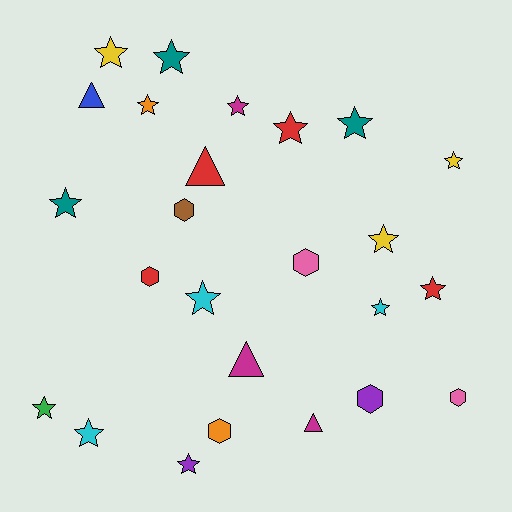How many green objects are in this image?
There is 1 green object.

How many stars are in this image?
There are 15 stars.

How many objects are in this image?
There are 25 objects.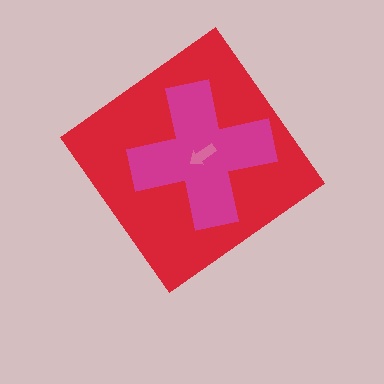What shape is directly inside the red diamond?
The magenta cross.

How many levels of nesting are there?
3.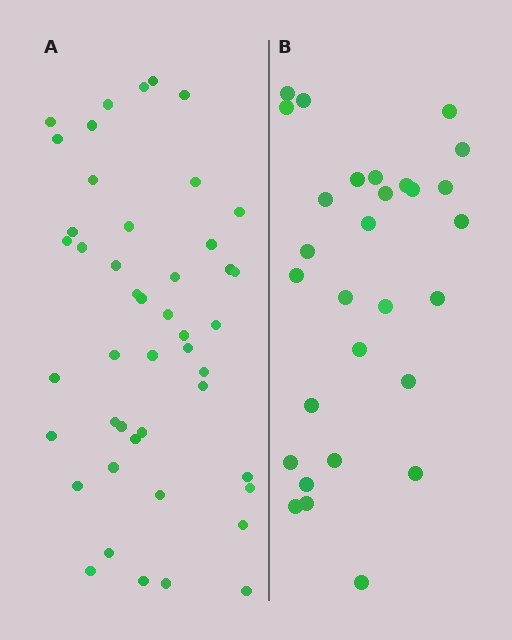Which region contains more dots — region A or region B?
Region A (the left region) has more dots.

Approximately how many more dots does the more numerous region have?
Region A has approximately 15 more dots than region B.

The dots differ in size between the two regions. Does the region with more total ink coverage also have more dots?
No. Region B has more total ink coverage because its dots are larger, but region A actually contains more individual dots. Total area can be misleading — the number of items is what matters here.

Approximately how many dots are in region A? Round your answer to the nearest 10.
About 50 dots. (The exact count is 46, which rounds to 50.)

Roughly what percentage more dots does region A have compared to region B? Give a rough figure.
About 60% more.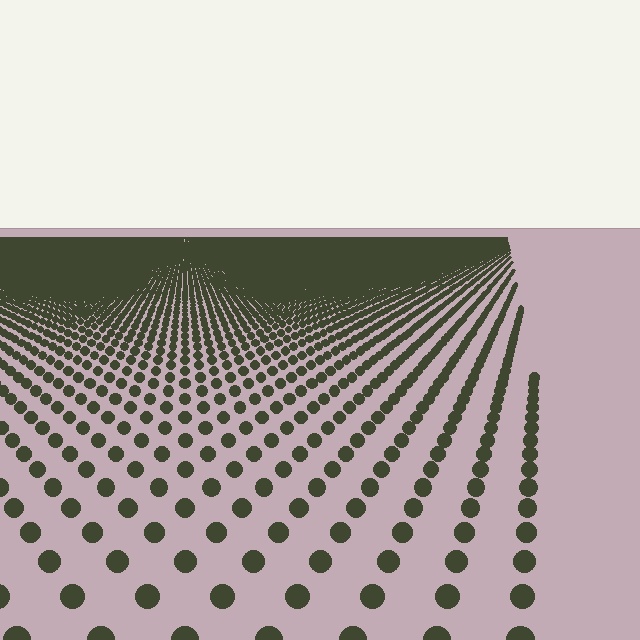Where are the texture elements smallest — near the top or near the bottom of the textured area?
Near the top.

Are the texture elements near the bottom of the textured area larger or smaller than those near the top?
Larger. Near the bottom, elements are closer to the viewer and appear at a bigger on-screen size.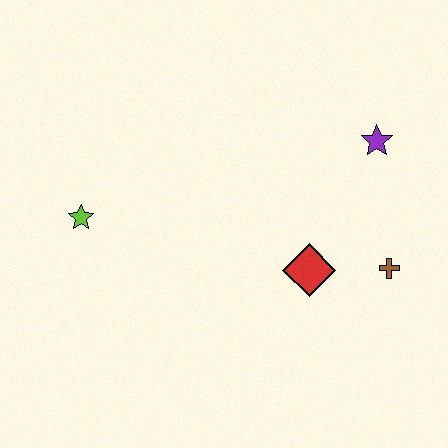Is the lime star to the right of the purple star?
No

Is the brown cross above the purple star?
No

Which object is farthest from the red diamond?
The lime star is farthest from the red diamond.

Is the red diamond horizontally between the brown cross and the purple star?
No